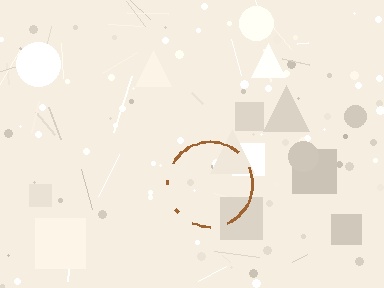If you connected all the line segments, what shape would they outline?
They would outline a circle.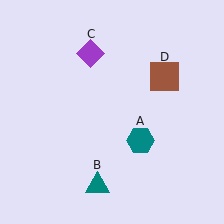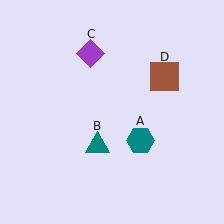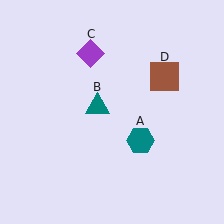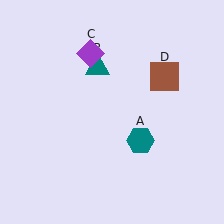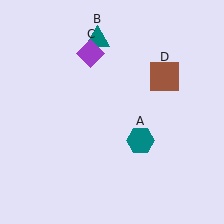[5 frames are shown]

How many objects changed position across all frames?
1 object changed position: teal triangle (object B).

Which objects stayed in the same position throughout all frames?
Teal hexagon (object A) and purple diamond (object C) and brown square (object D) remained stationary.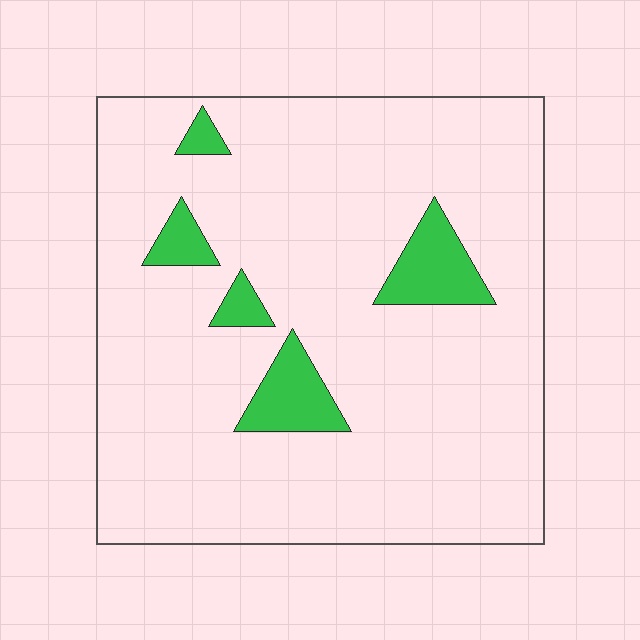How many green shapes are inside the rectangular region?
5.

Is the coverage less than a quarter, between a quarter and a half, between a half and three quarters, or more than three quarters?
Less than a quarter.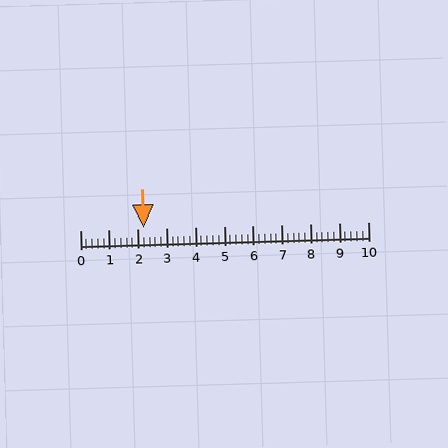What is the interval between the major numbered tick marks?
The major tick marks are spaced 1 units apart.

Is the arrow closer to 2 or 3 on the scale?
The arrow is closer to 2.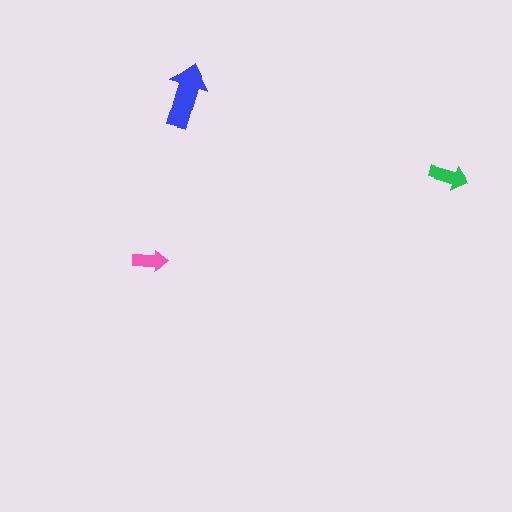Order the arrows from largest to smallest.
the blue one, the green one, the pink one.